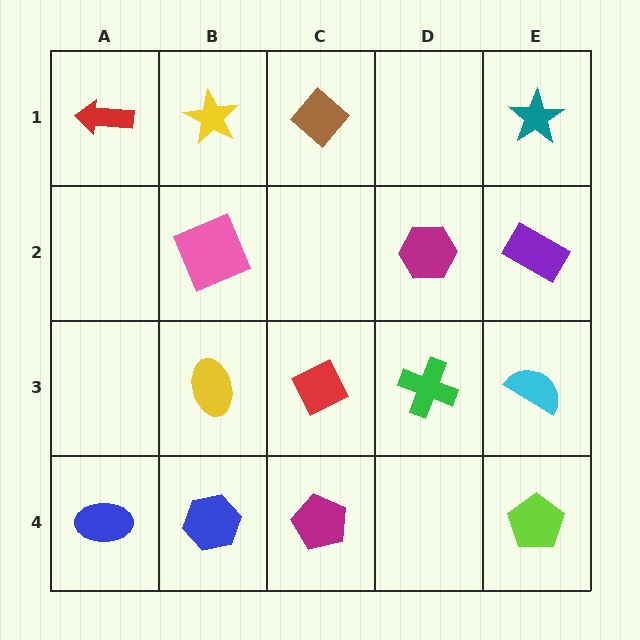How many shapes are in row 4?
4 shapes.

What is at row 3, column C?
A red diamond.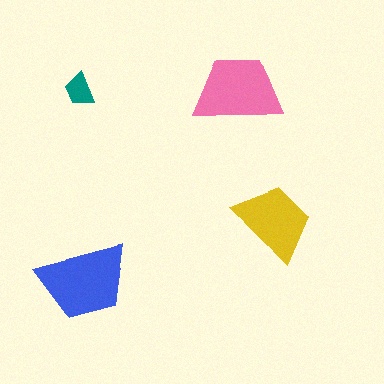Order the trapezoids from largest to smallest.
the blue one, the pink one, the yellow one, the teal one.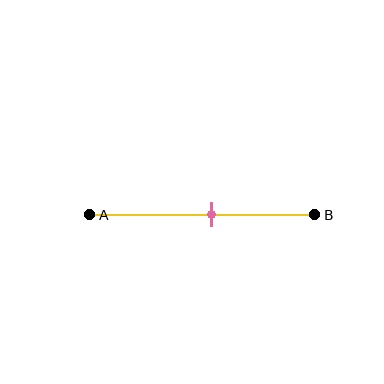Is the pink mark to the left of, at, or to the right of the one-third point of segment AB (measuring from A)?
The pink mark is to the right of the one-third point of segment AB.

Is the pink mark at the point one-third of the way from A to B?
No, the mark is at about 55% from A, not at the 33% one-third point.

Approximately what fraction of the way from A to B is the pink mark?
The pink mark is approximately 55% of the way from A to B.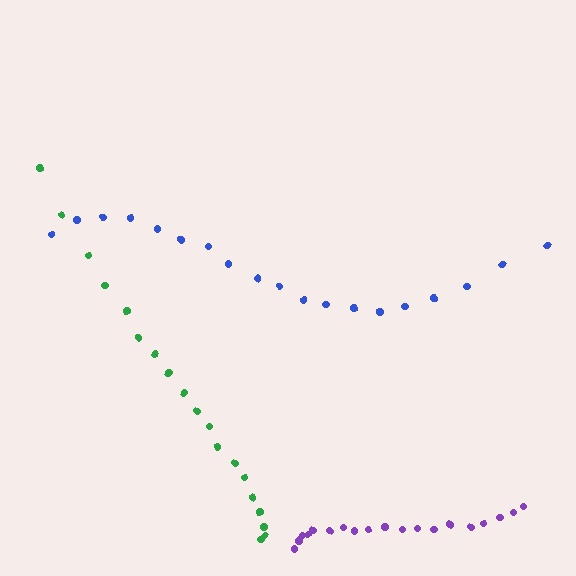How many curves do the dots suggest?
There are 3 distinct paths.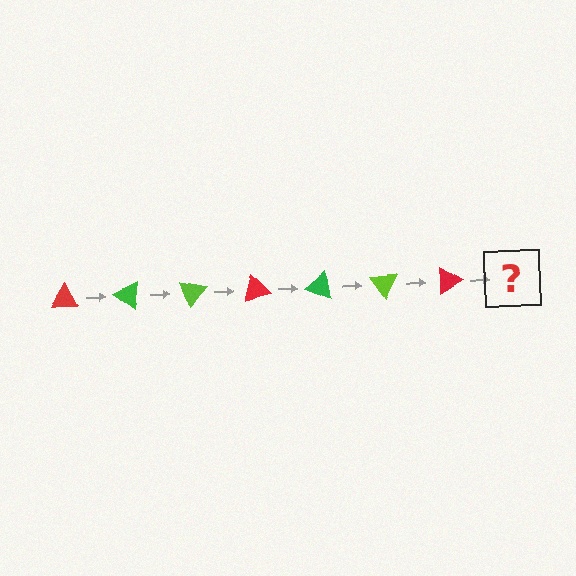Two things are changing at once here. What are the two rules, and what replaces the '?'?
The two rules are that it rotates 35 degrees each step and the color cycles through red, green, and lime. The '?' should be a green triangle, rotated 245 degrees from the start.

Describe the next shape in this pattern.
It should be a green triangle, rotated 245 degrees from the start.